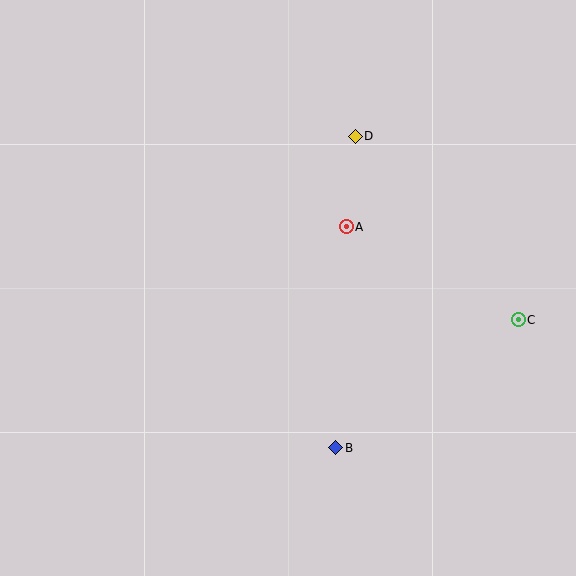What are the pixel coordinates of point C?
Point C is at (518, 320).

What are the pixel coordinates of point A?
Point A is at (346, 227).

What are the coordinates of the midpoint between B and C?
The midpoint between B and C is at (427, 384).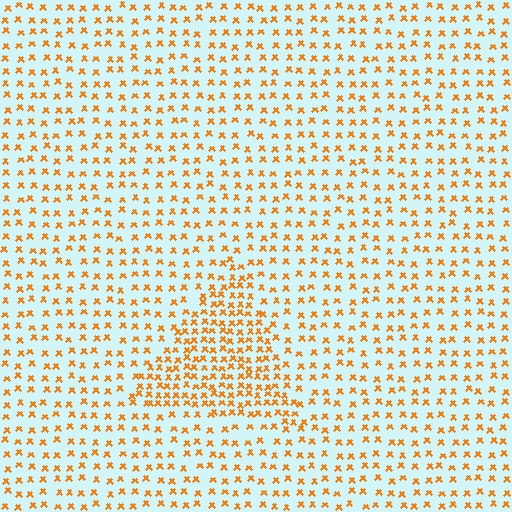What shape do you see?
I see a triangle.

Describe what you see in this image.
The image contains small orange elements arranged at two different densities. A triangle-shaped region is visible where the elements are more densely packed than the surrounding area.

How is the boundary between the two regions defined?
The boundary is defined by a change in element density (approximately 2.0x ratio). All elements are the same color, size, and shape.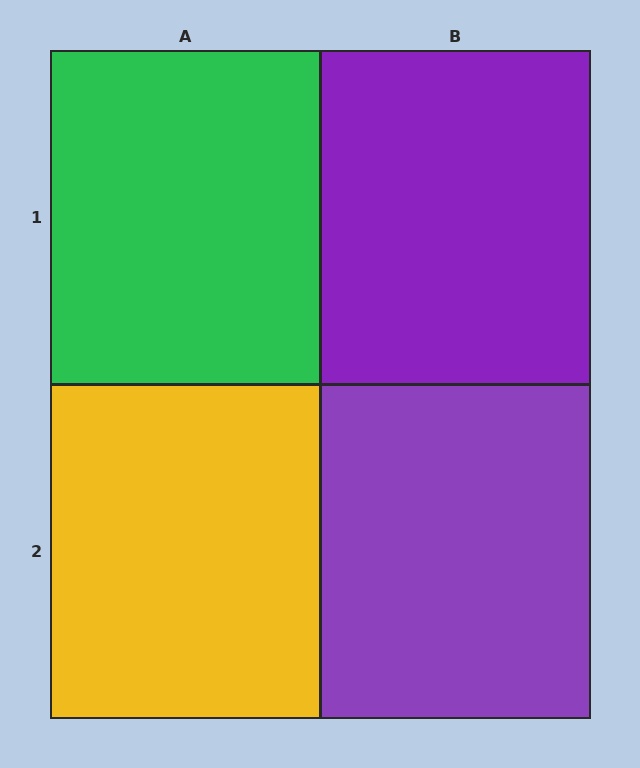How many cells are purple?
2 cells are purple.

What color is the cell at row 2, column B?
Purple.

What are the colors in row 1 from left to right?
Green, purple.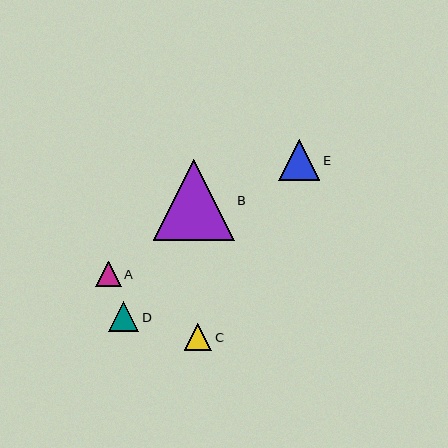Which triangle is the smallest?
Triangle A is the smallest with a size of approximately 26 pixels.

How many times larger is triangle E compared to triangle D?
Triangle E is approximately 1.4 times the size of triangle D.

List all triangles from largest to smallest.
From largest to smallest: B, E, D, C, A.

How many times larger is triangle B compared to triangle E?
Triangle B is approximately 2.0 times the size of triangle E.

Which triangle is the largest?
Triangle B is the largest with a size of approximately 81 pixels.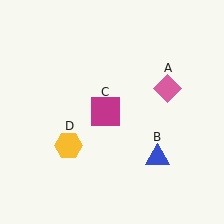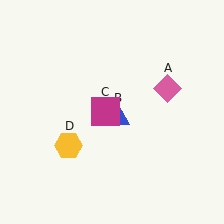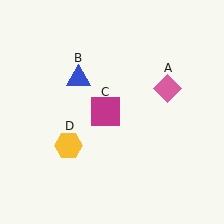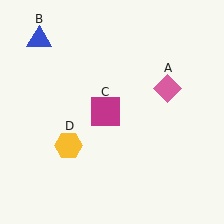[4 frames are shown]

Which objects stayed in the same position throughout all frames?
Pink diamond (object A) and magenta square (object C) and yellow hexagon (object D) remained stationary.